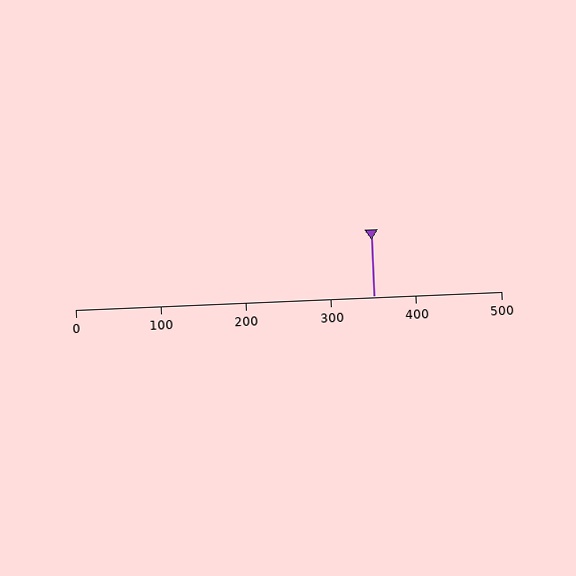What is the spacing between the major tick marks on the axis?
The major ticks are spaced 100 apart.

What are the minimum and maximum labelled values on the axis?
The axis runs from 0 to 500.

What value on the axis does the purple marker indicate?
The marker indicates approximately 350.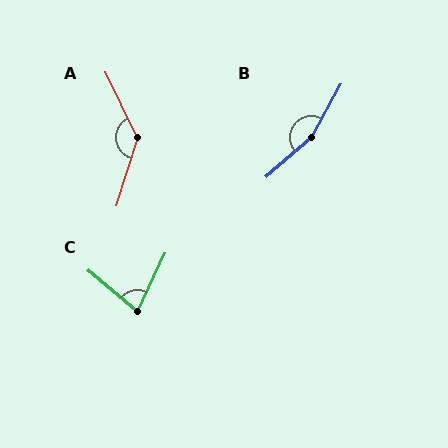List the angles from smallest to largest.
C (75°), A (137°), B (160°).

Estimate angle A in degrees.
Approximately 137 degrees.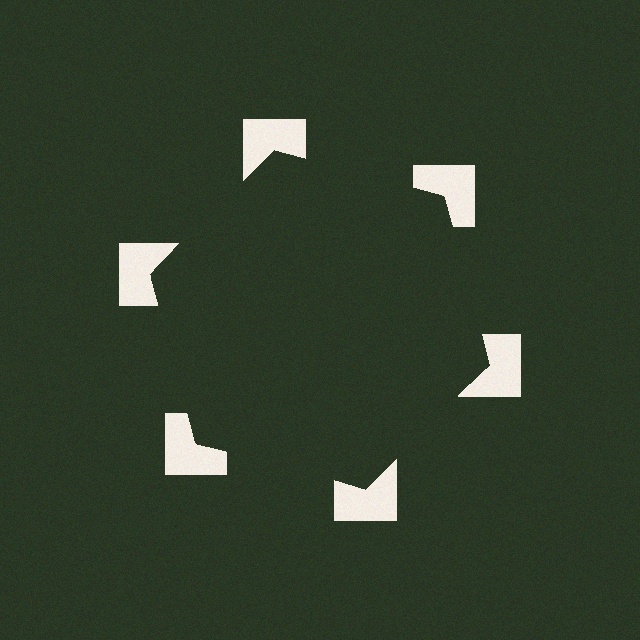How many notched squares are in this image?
There are 6 — one at each vertex of the illusory hexagon.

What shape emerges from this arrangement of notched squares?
An illusory hexagon — its edges are inferred from the aligned wedge cuts in the notched squares, not physically drawn.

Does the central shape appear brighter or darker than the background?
It typically appears slightly darker than the background, even though no actual brightness change is drawn.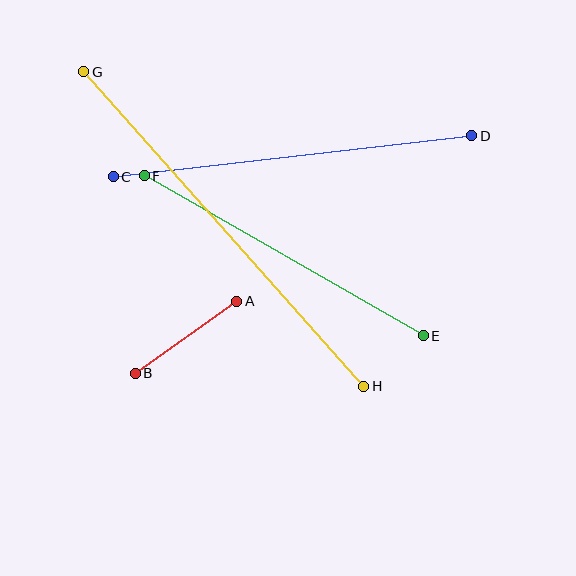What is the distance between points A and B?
The distance is approximately 124 pixels.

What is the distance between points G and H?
The distance is approximately 421 pixels.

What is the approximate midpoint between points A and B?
The midpoint is at approximately (186, 337) pixels.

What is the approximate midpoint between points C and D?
The midpoint is at approximately (292, 156) pixels.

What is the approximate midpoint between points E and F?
The midpoint is at approximately (284, 256) pixels.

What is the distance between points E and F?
The distance is approximately 322 pixels.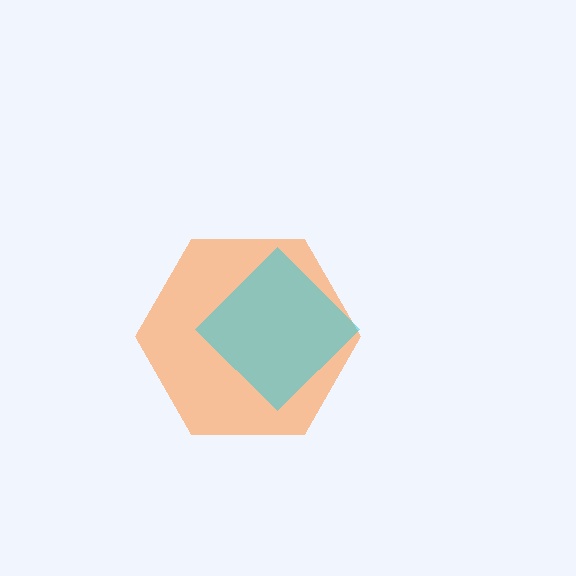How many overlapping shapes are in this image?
There are 2 overlapping shapes in the image.